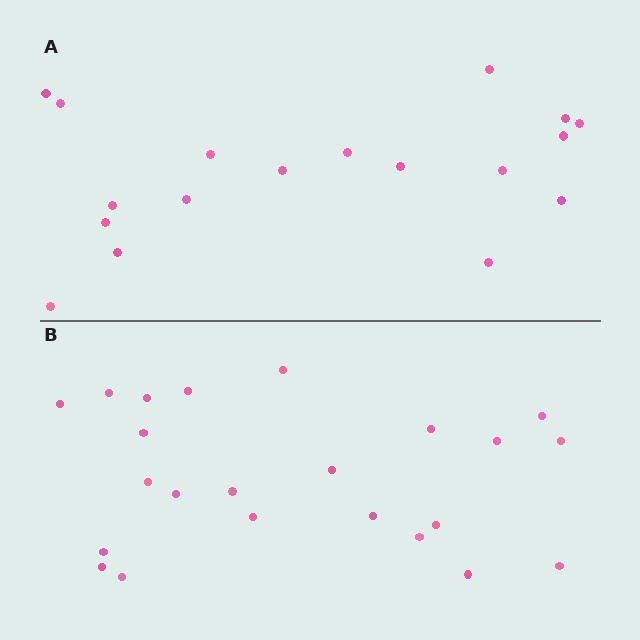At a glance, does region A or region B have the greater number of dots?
Region B (the bottom region) has more dots.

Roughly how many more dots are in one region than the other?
Region B has about 5 more dots than region A.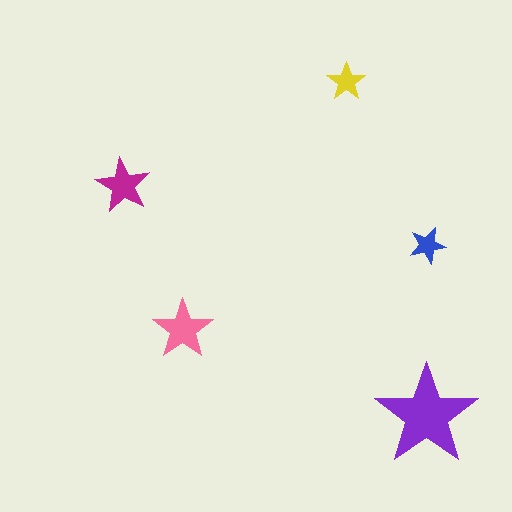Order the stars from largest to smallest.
the purple one, the pink one, the magenta one, the yellow one, the blue one.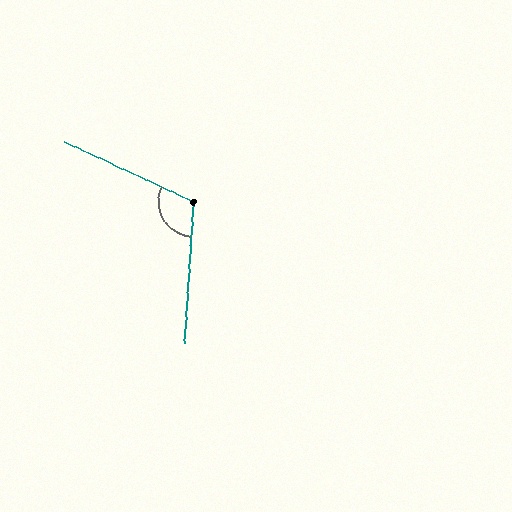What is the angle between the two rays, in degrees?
Approximately 111 degrees.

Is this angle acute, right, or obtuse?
It is obtuse.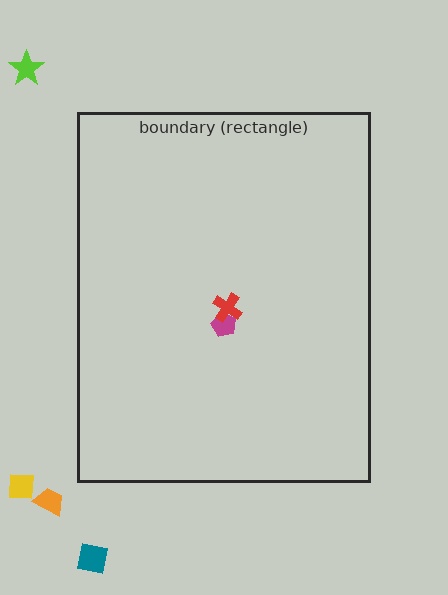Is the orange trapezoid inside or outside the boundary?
Outside.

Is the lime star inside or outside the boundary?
Outside.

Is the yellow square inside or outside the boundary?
Outside.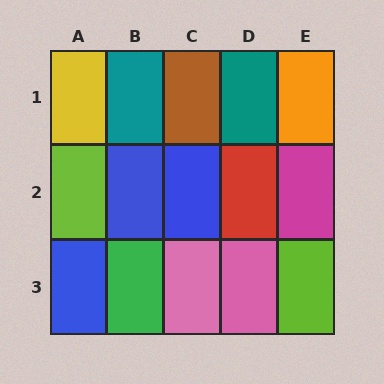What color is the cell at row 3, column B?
Green.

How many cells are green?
1 cell is green.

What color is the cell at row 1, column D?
Teal.